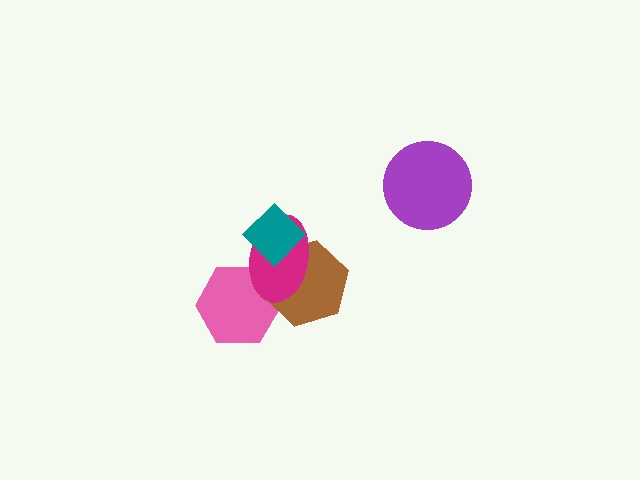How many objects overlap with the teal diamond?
2 objects overlap with the teal diamond.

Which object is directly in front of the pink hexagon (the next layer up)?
The brown hexagon is directly in front of the pink hexagon.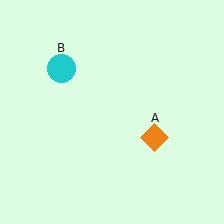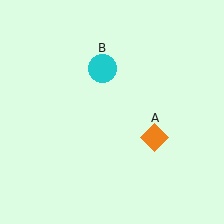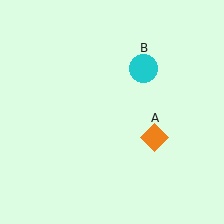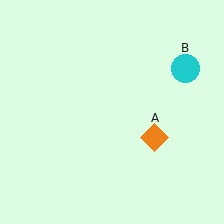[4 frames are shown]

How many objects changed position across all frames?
1 object changed position: cyan circle (object B).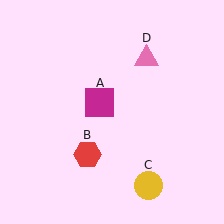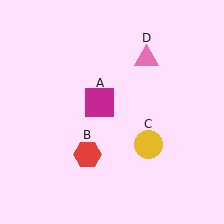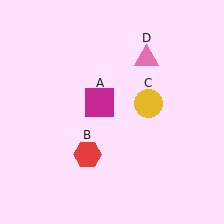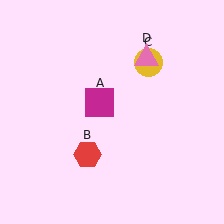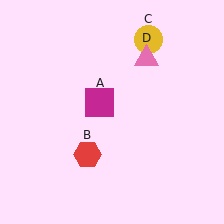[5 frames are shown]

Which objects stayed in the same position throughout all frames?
Magenta square (object A) and red hexagon (object B) and pink triangle (object D) remained stationary.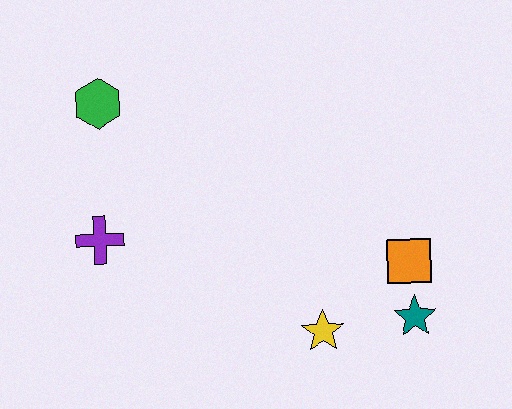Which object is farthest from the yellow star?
The green hexagon is farthest from the yellow star.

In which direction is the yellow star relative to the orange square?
The yellow star is to the left of the orange square.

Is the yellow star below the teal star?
Yes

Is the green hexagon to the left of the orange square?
Yes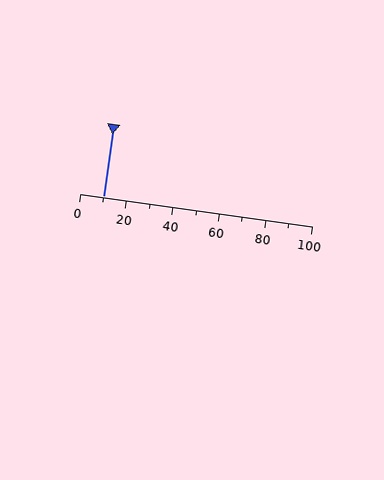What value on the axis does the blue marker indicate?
The marker indicates approximately 10.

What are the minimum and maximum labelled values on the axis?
The axis runs from 0 to 100.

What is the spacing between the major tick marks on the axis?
The major ticks are spaced 20 apart.